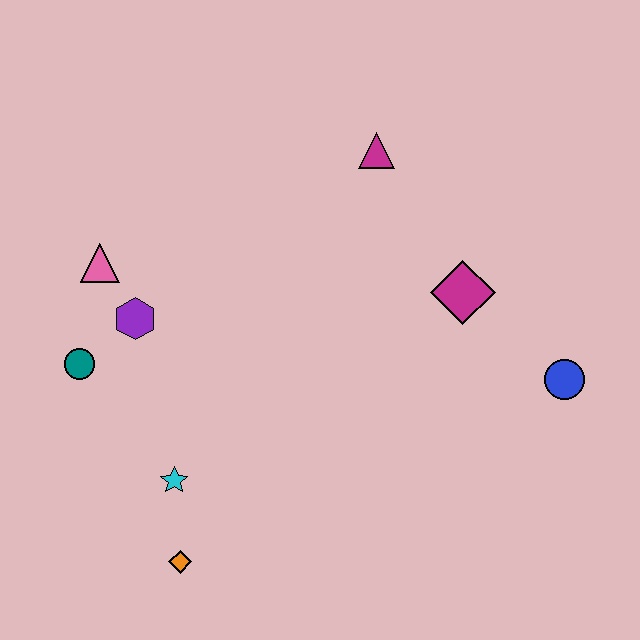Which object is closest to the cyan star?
The orange diamond is closest to the cyan star.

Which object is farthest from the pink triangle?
The blue circle is farthest from the pink triangle.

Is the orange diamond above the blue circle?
No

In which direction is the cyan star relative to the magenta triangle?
The cyan star is below the magenta triangle.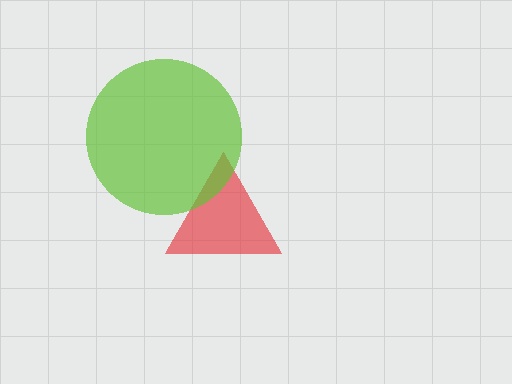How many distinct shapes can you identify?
There are 2 distinct shapes: a red triangle, a lime circle.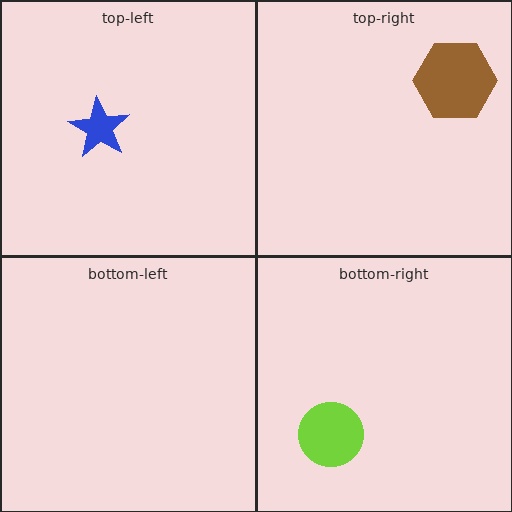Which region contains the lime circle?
The bottom-right region.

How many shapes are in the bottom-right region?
1.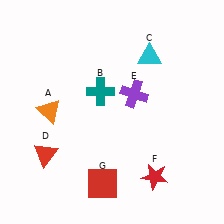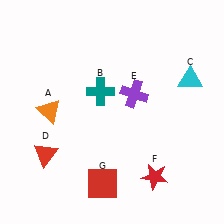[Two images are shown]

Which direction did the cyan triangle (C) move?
The cyan triangle (C) moved right.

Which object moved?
The cyan triangle (C) moved right.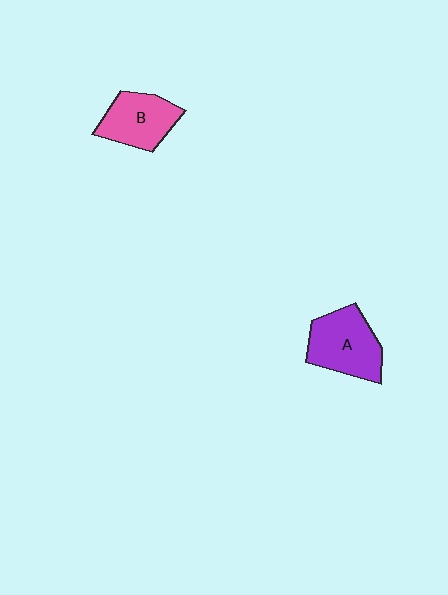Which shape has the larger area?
Shape A (purple).